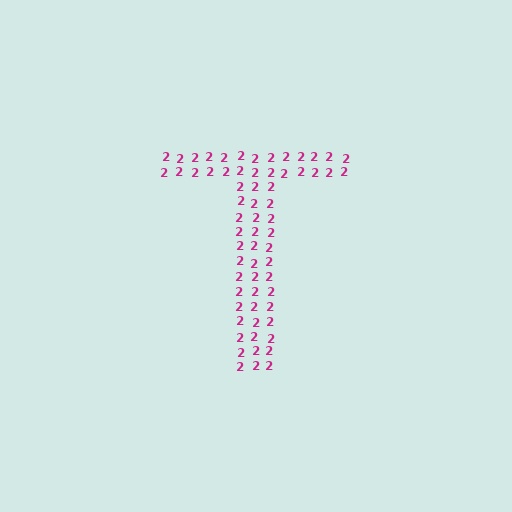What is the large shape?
The large shape is the letter T.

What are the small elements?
The small elements are digit 2's.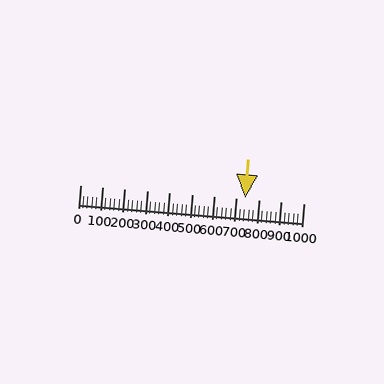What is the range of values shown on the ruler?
The ruler shows values from 0 to 1000.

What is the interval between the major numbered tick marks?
The major tick marks are spaced 100 units apart.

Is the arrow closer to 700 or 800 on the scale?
The arrow is closer to 700.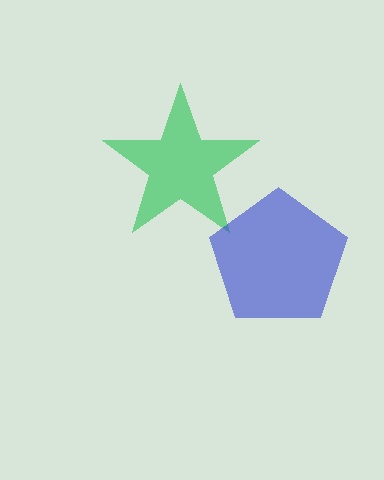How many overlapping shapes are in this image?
There are 2 overlapping shapes in the image.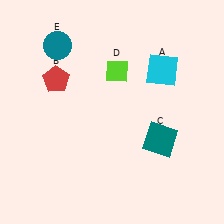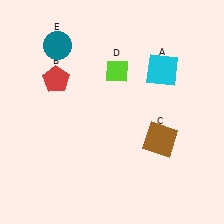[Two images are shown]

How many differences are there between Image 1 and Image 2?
There is 1 difference between the two images.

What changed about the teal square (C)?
In Image 1, C is teal. In Image 2, it changed to brown.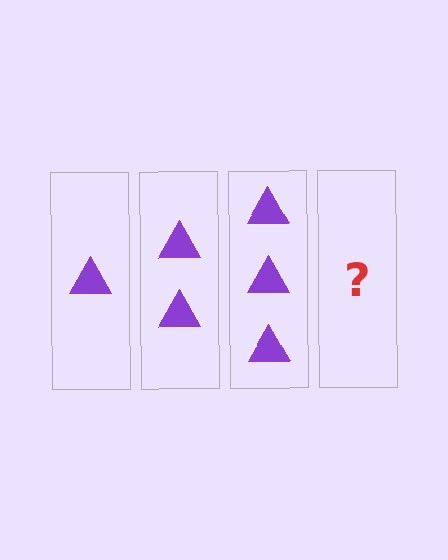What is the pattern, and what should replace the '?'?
The pattern is that each step adds one more triangle. The '?' should be 4 triangles.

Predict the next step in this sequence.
The next step is 4 triangles.